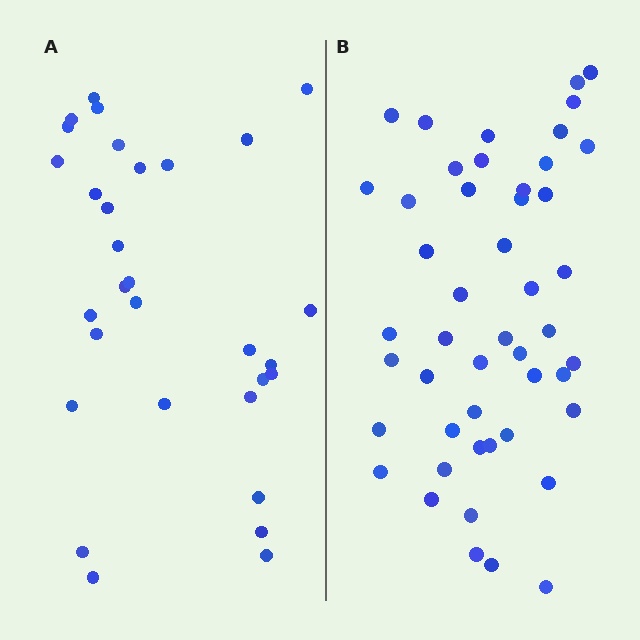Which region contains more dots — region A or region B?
Region B (the right region) has more dots.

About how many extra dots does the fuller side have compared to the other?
Region B has approximately 15 more dots than region A.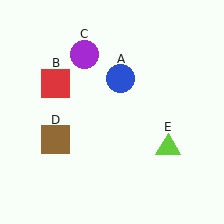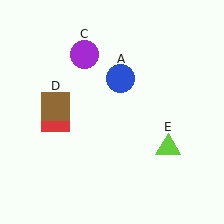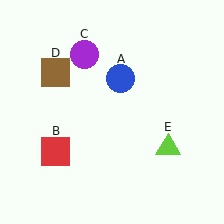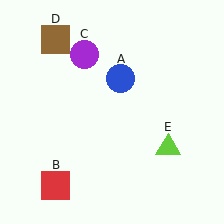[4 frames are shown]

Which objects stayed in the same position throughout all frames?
Blue circle (object A) and purple circle (object C) and lime triangle (object E) remained stationary.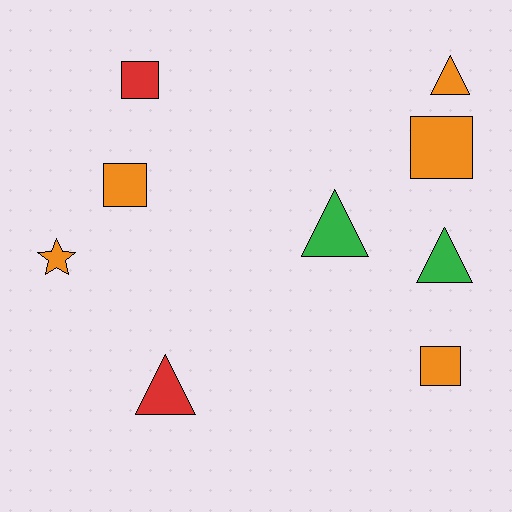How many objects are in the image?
There are 9 objects.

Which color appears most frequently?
Orange, with 5 objects.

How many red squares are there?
There is 1 red square.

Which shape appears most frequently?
Square, with 4 objects.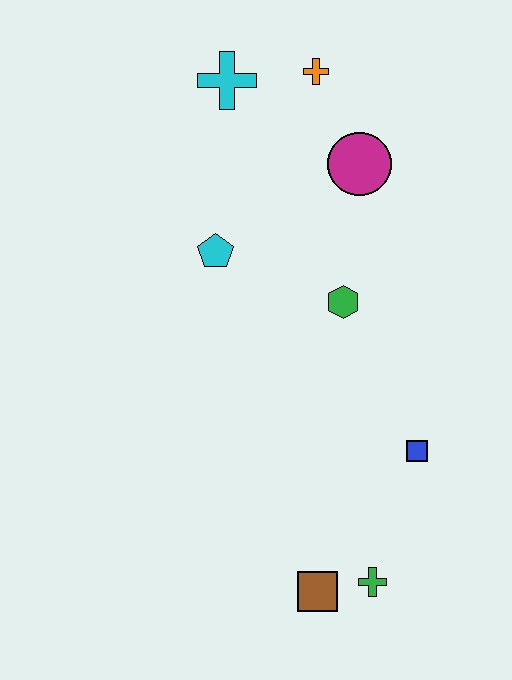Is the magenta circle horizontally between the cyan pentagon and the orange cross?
No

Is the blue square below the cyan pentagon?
Yes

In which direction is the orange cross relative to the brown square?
The orange cross is above the brown square.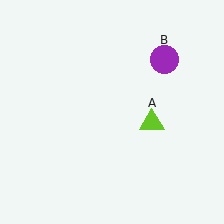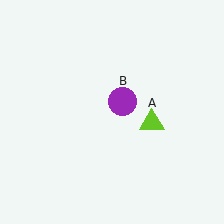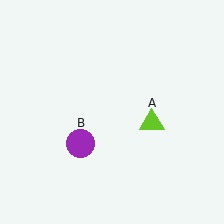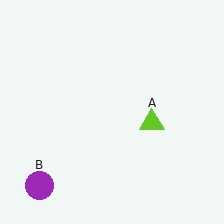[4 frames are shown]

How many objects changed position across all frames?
1 object changed position: purple circle (object B).